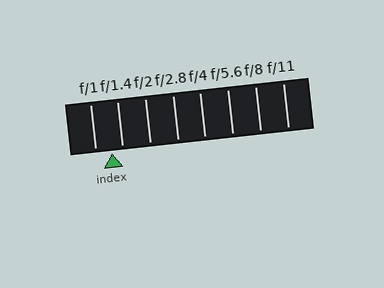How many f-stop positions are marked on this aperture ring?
There are 8 f-stop positions marked.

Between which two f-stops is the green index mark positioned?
The index mark is between f/1 and f/1.4.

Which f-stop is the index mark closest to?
The index mark is closest to f/1.4.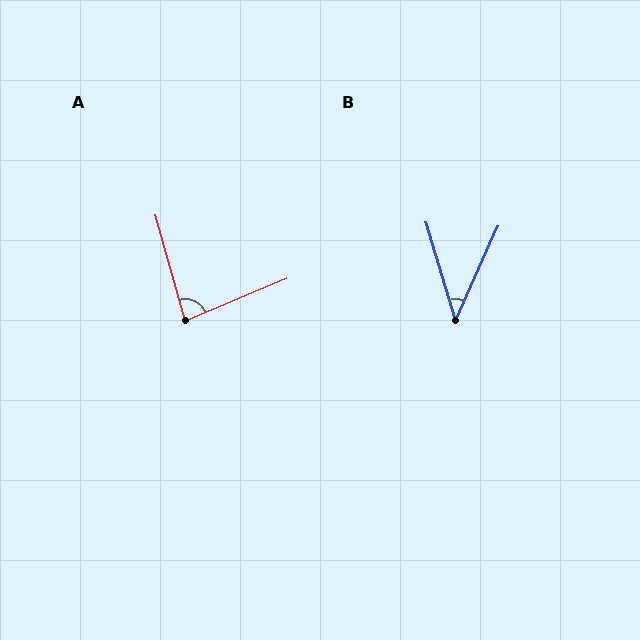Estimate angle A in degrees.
Approximately 83 degrees.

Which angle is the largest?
A, at approximately 83 degrees.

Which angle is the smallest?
B, at approximately 41 degrees.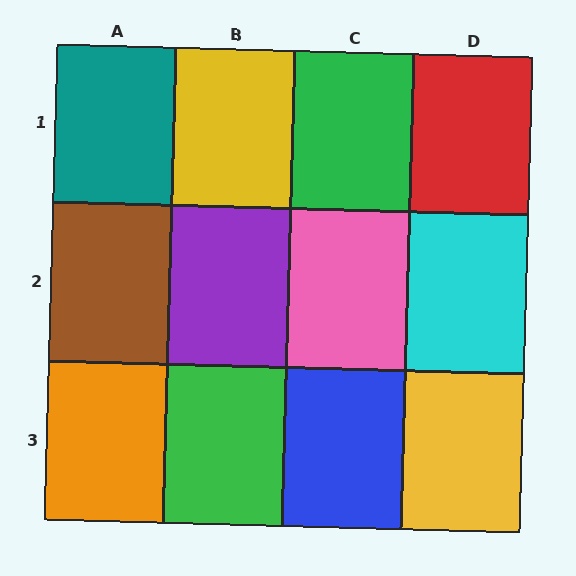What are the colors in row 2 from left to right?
Brown, purple, pink, cyan.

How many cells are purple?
1 cell is purple.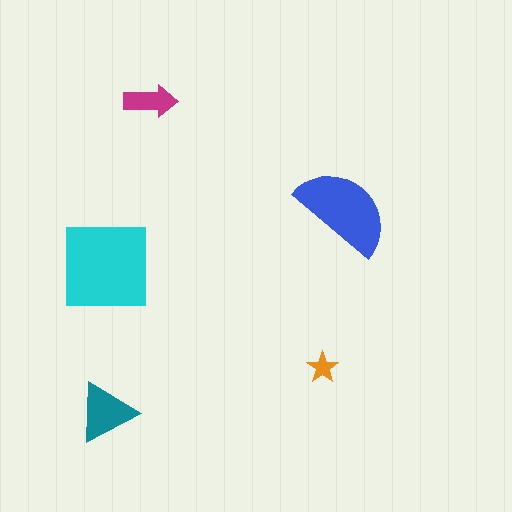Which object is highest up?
The magenta arrow is topmost.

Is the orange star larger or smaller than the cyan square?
Smaller.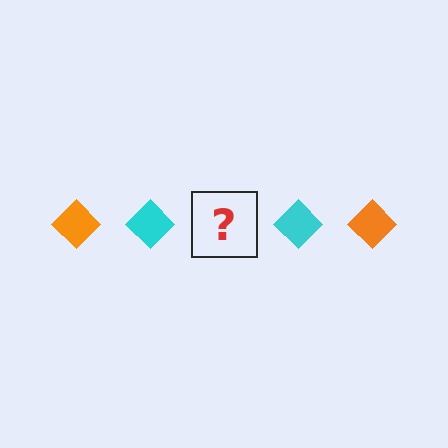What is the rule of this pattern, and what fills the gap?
The rule is that the pattern cycles through orange, cyan diamonds. The gap should be filled with an orange diamond.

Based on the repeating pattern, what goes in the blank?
The blank should be an orange diamond.